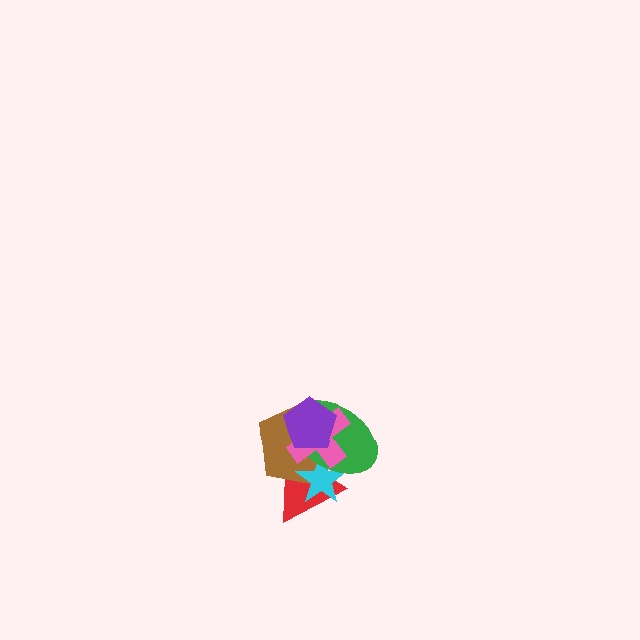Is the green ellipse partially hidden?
Yes, it is partially covered by another shape.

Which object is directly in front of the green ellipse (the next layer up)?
The pink cross is directly in front of the green ellipse.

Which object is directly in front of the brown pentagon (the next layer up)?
The cyan star is directly in front of the brown pentagon.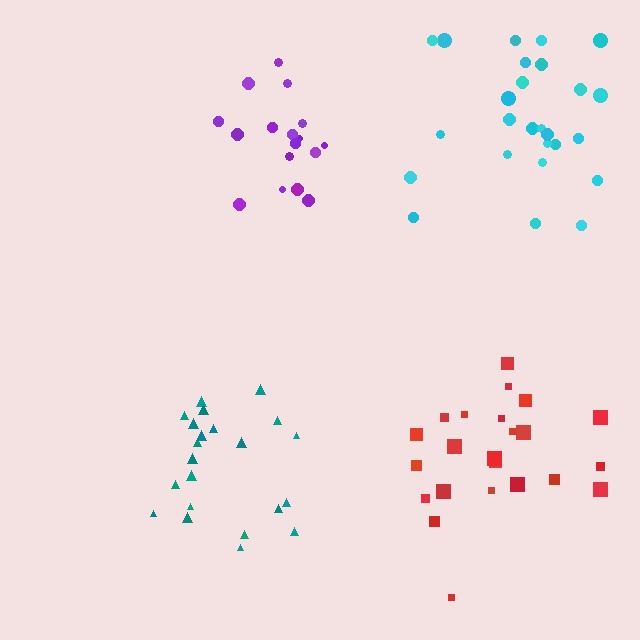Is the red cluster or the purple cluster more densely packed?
Purple.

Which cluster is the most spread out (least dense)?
Red.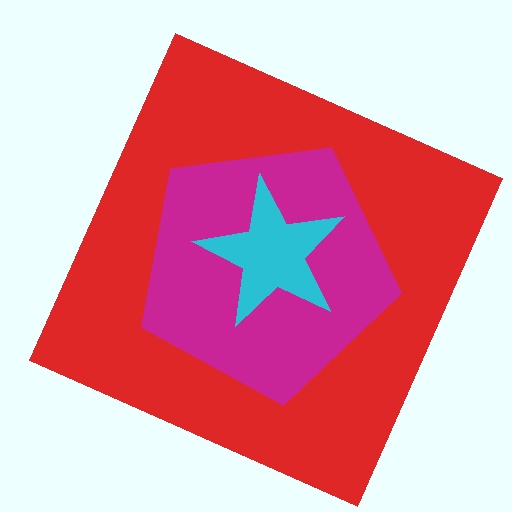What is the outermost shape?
The red square.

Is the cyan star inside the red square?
Yes.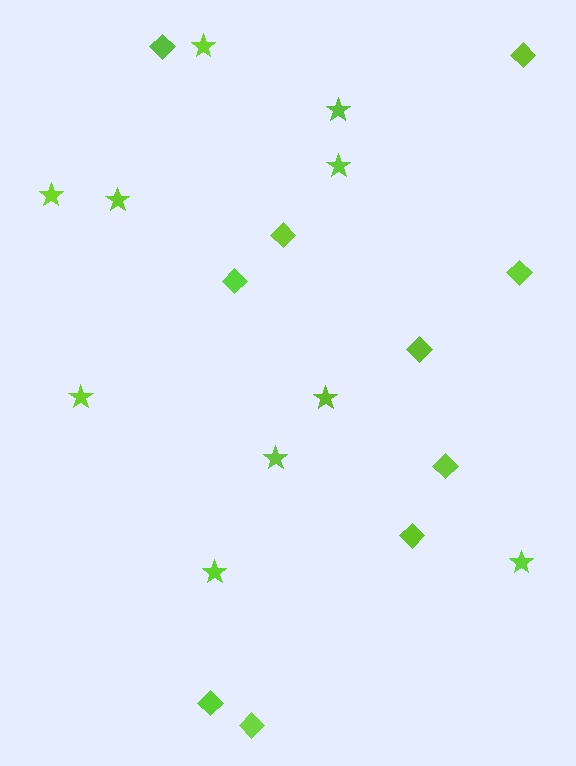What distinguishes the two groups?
There are 2 groups: one group of stars (10) and one group of diamonds (10).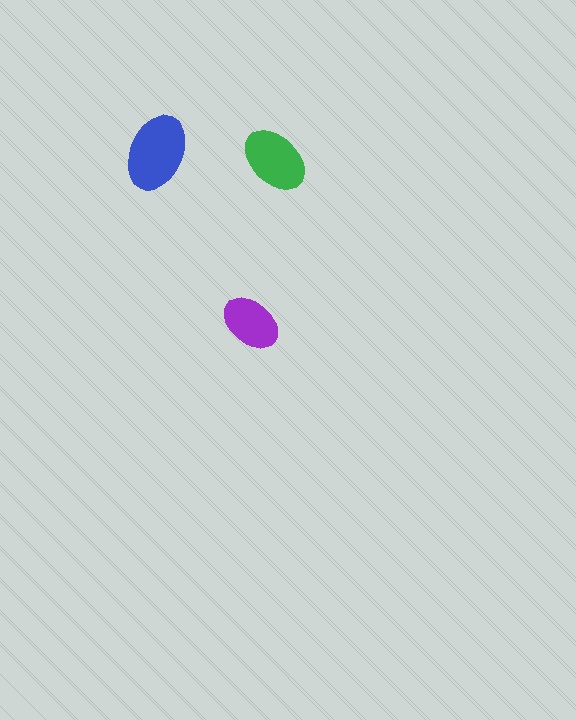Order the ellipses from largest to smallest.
the blue one, the green one, the purple one.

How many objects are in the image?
There are 3 objects in the image.